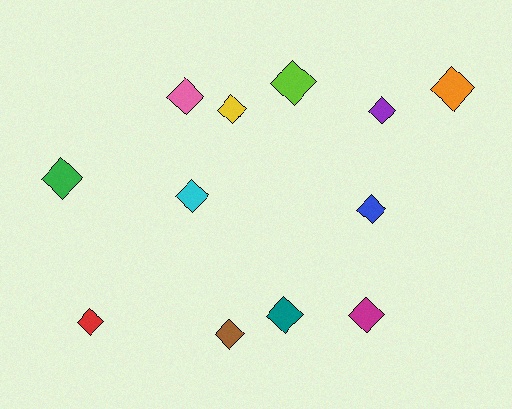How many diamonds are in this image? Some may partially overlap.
There are 12 diamonds.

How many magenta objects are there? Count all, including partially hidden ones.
There is 1 magenta object.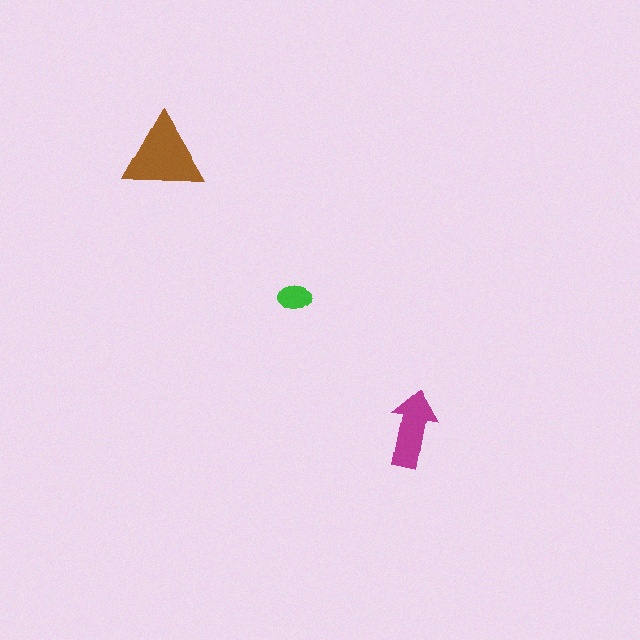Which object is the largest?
The brown triangle.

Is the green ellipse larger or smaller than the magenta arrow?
Smaller.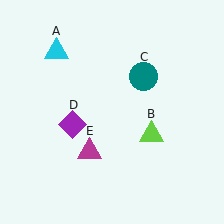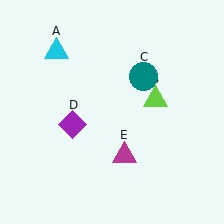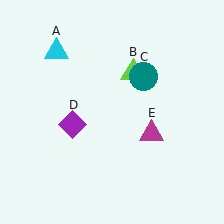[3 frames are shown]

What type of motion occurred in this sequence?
The lime triangle (object B), magenta triangle (object E) rotated counterclockwise around the center of the scene.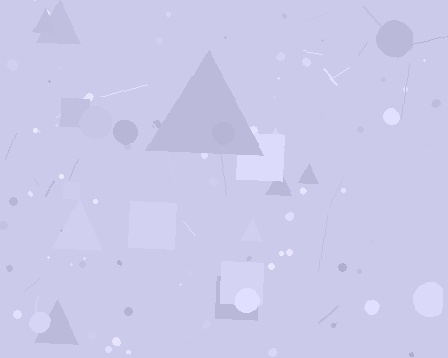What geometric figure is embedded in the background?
A triangle is embedded in the background.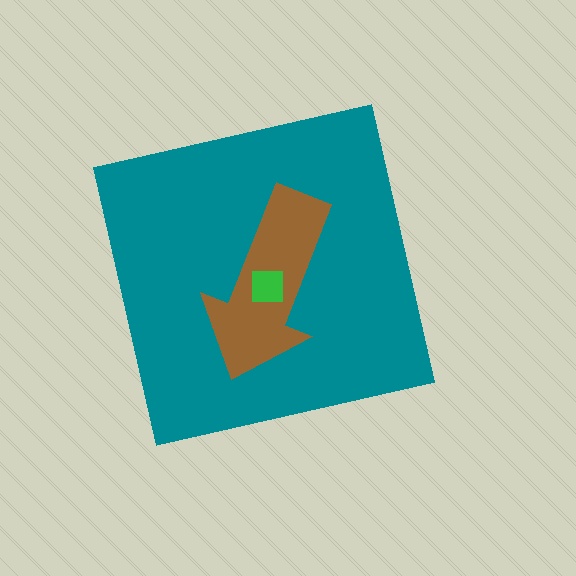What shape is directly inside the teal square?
The brown arrow.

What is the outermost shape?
The teal square.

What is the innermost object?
The green square.